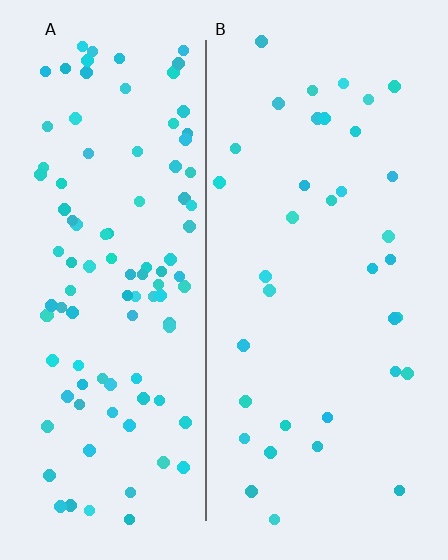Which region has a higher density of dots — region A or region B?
A (the left).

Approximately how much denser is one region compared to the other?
Approximately 2.9× — region A over region B.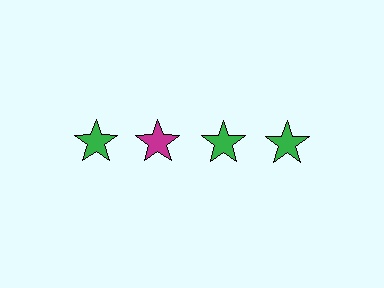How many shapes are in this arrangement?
There are 4 shapes arranged in a grid pattern.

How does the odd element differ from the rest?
It has a different color: magenta instead of green.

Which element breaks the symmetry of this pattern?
The magenta star in the top row, second from left column breaks the symmetry. All other shapes are green stars.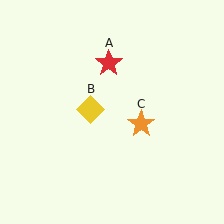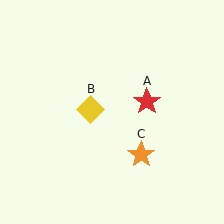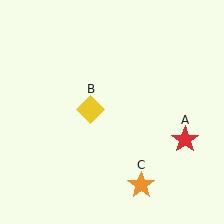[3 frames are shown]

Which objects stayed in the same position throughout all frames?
Yellow diamond (object B) remained stationary.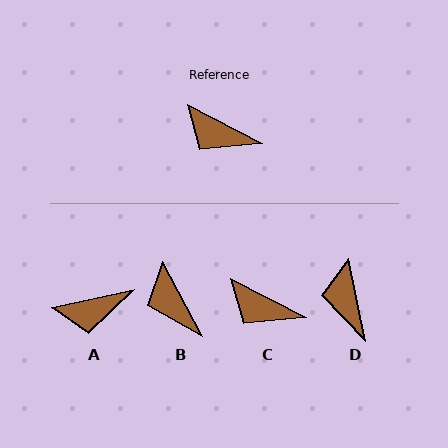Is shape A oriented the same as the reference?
No, it is off by about 39 degrees.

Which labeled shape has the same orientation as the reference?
C.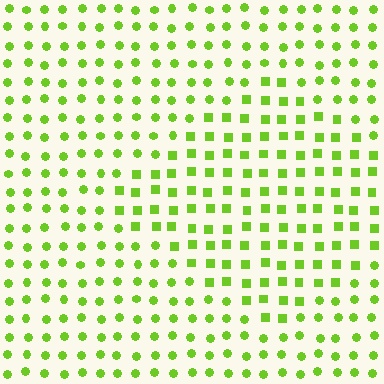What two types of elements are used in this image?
The image uses squares inside the diamond region and circles outside it.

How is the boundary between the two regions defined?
The boundary is defined by a change in element shape: squares inside vs. circles outside. All elements share the same color and spacing.